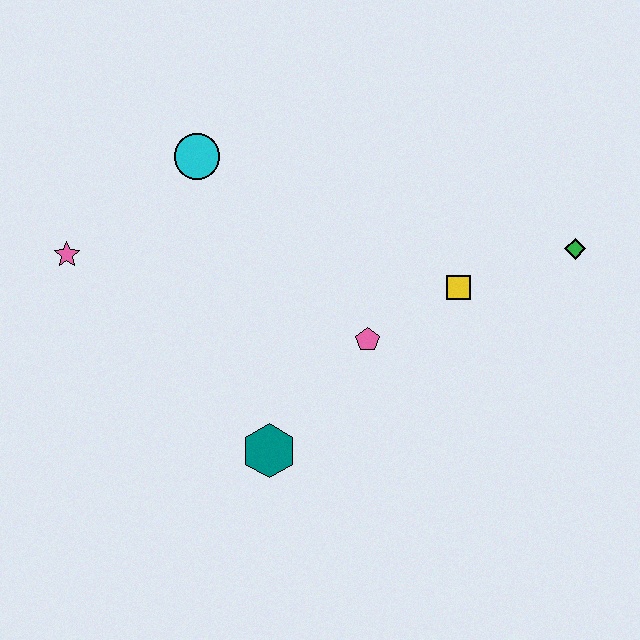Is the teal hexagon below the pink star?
Yes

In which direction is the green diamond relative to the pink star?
The green diamond is to the right of the pink star.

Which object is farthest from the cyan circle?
The green diamond is farthest from the cyan circle.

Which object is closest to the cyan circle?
The pink star is closest to the cyan circle.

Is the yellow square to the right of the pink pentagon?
Yes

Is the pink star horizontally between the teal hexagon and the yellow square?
No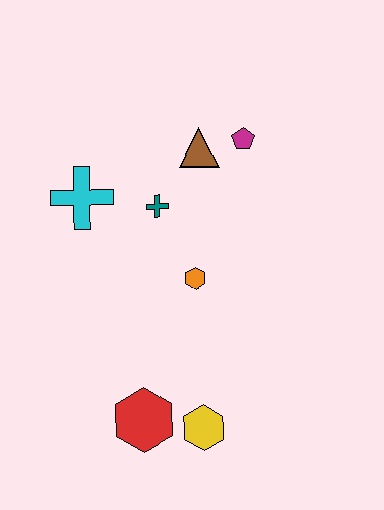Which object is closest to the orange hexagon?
The teal cross is closest to the orange hexagon.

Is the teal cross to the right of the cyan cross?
Yes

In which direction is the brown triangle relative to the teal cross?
The brown triangle is above the teal cross.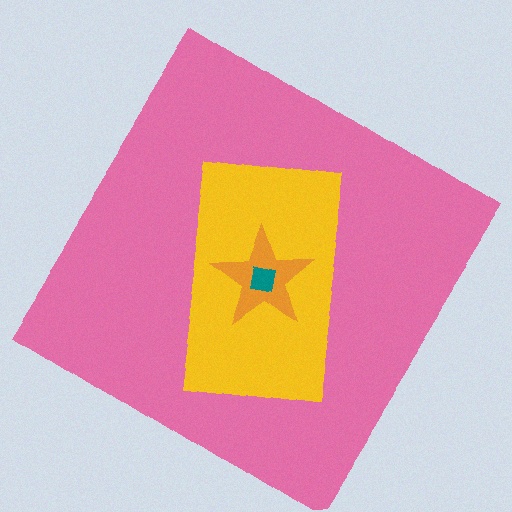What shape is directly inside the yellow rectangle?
The orange star.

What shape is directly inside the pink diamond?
The yellow rectangle.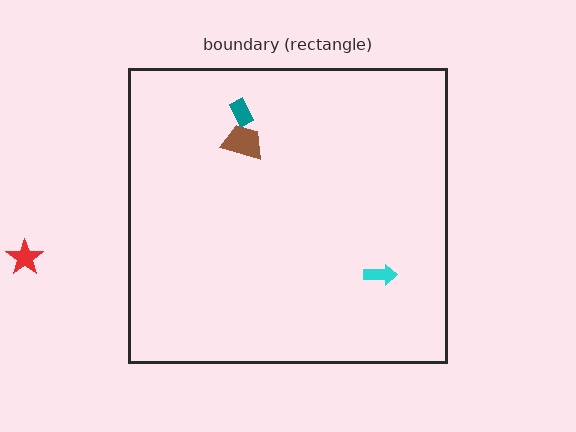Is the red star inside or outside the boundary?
Outside.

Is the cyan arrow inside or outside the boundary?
Inside.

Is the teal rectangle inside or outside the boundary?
Inside.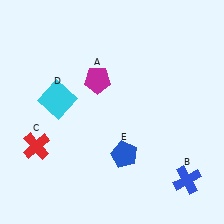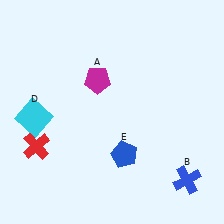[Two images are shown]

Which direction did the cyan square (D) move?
The cyan square (D) moved left.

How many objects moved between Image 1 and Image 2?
1 object moved between the two images.